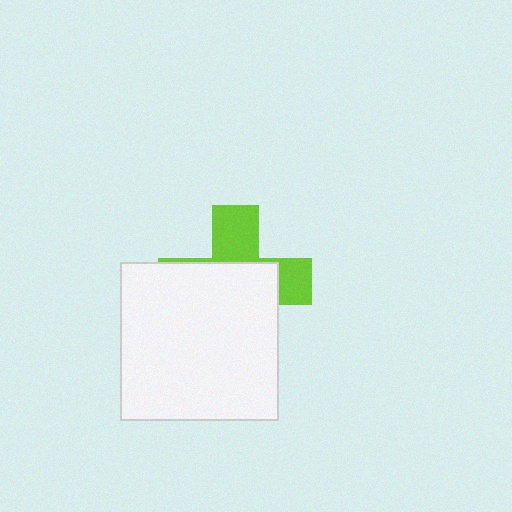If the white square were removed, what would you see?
You would see the complete lime cross.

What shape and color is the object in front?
The object in front is a white square.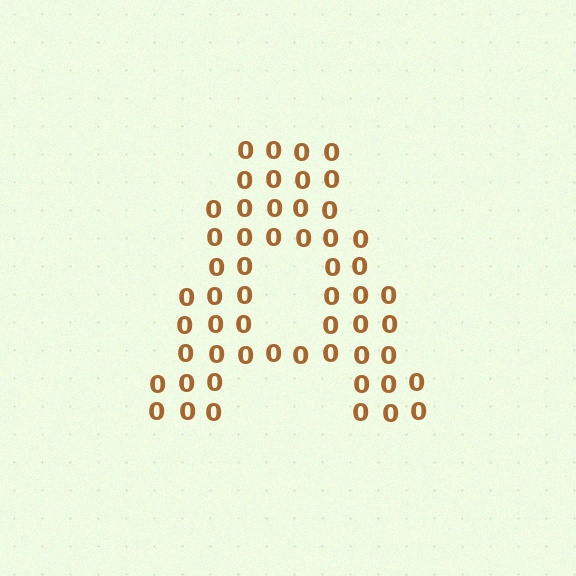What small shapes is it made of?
It is made of small digit 0's.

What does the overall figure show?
The overall figure shows the letter A.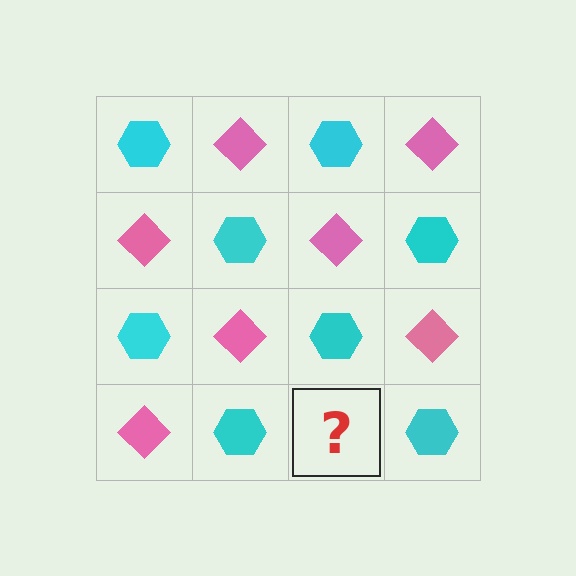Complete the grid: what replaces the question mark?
The question mark should be replaced with a pink diamond.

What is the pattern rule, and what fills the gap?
The rule is that it alternates cyan hexagon and pink diamond in a checkerboard pattern. The gap should be filled with a pink diamond.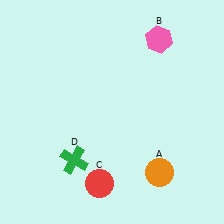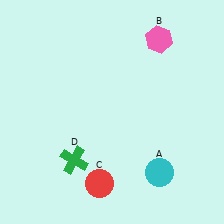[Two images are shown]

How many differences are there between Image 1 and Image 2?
There is 1 difference between the two images.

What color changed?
The circle (A) changed from orange in Image 1 to cyan in Image 2.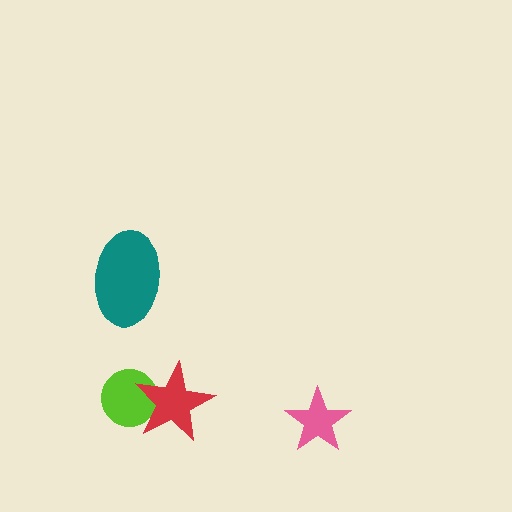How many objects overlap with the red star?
1 object overlaps with the red star.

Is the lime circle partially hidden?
Yes, it is partially covered by another shape.